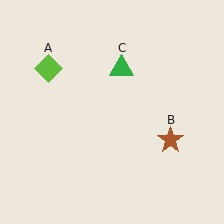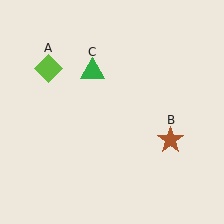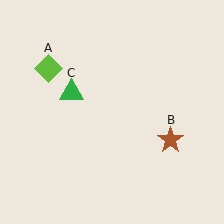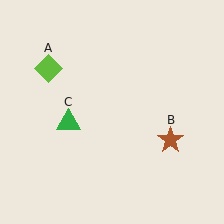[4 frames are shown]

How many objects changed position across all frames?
1 object changed position: green triangle (object C).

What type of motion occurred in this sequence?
The green triangle (object C) rotated counterclockwise around the center of the scene.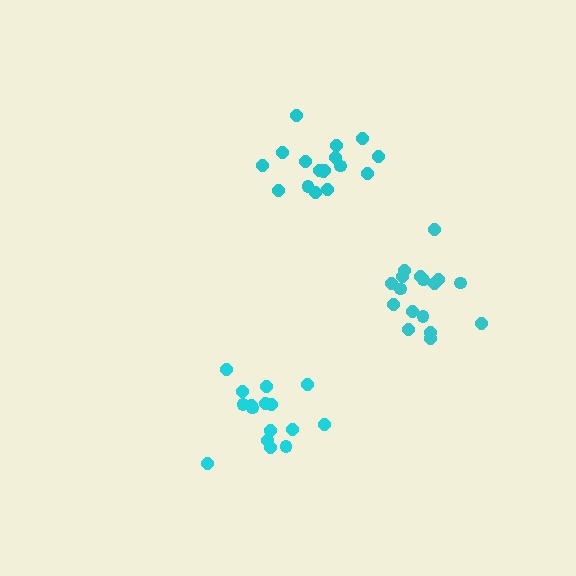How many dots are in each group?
Group 1: 17 dots, Group 2: 17 dots, Group 3: 16 dots (50 total).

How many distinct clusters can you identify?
There are 3 distinct clusters.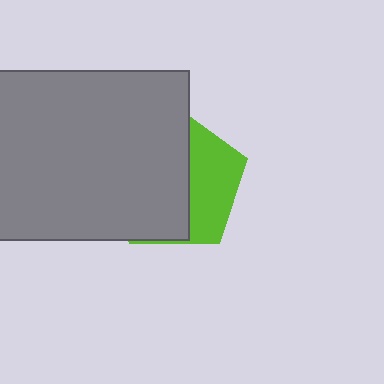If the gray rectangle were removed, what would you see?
You would see the complete lime pentagon.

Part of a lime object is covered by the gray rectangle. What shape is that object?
It is a pentagon.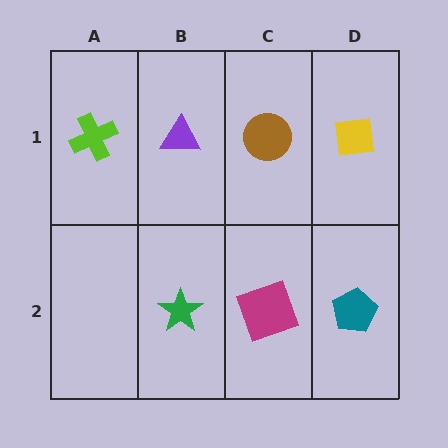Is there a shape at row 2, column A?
No, that cell is empty.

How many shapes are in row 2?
3 shapes.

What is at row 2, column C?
A magenta square.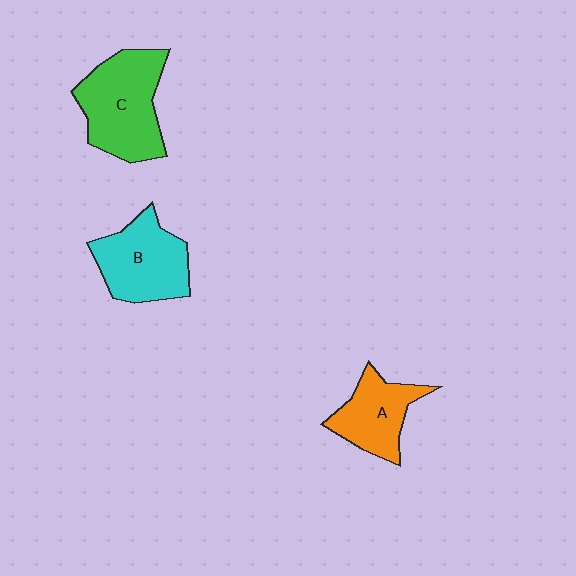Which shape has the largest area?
Shape C (green).